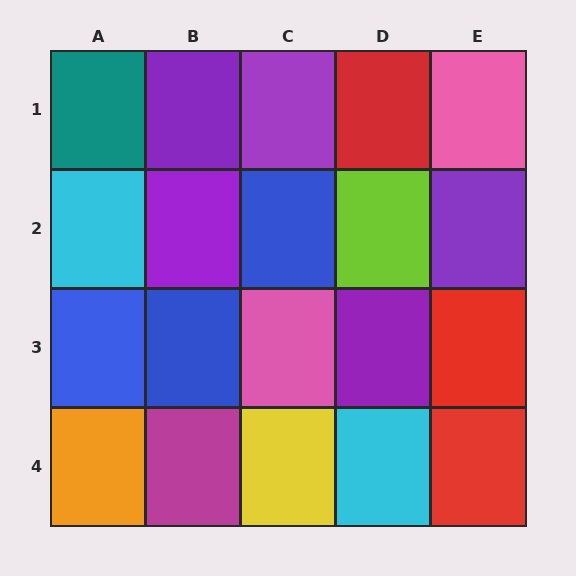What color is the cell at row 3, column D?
Purple.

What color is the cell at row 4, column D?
Cyan.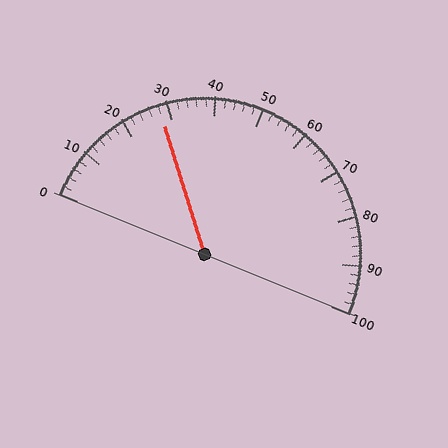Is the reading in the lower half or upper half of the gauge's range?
The reading is in the lower half of the range (0 to 100).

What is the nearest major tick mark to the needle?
The nearest major tick mark is 30.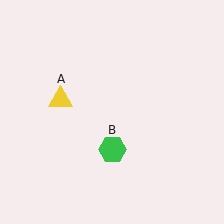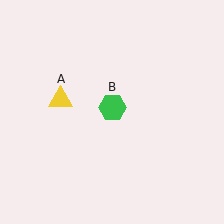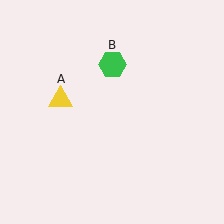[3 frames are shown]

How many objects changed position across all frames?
1 object changed position: green hexagon (object B).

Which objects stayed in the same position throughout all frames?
Yellow triangle (object A) remained stationary.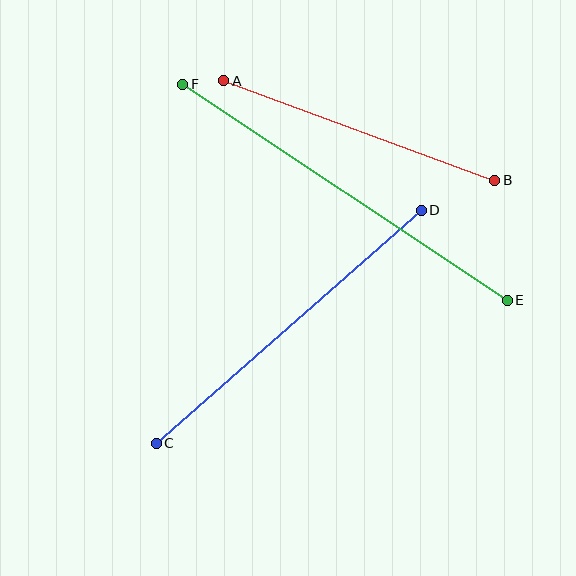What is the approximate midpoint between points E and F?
The midpoint is at approximately (345, 192) pixels.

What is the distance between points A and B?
The distance is approximately 288 pixels.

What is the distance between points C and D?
The distance is approximately 353 pixels.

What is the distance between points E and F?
The distance is approximately 390 pixels.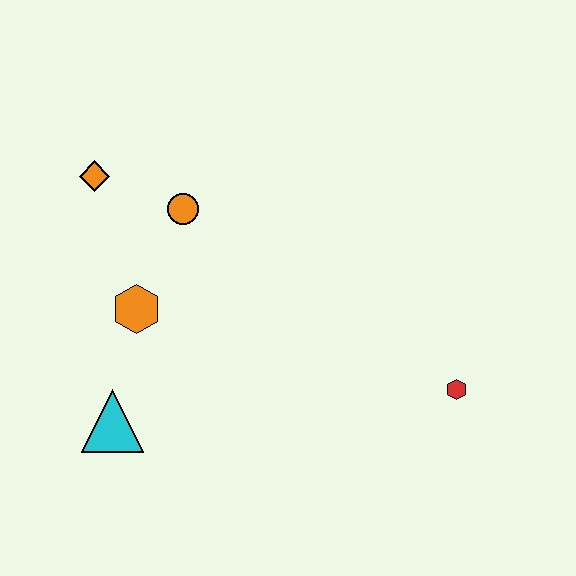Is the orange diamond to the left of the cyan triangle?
Yes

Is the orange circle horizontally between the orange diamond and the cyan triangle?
No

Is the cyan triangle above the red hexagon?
No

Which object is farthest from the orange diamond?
The red hexagon is farthest from the orange diamond.